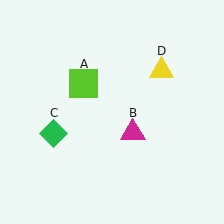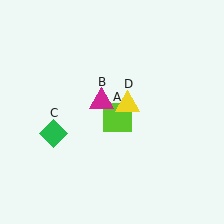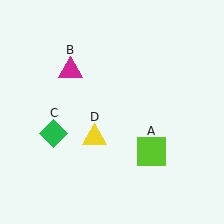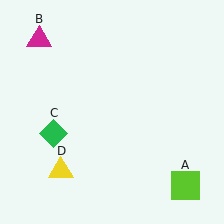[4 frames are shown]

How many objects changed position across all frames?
3 objects changed position: lime square (object A), magenta triangle (object B), yellow triangle (object D).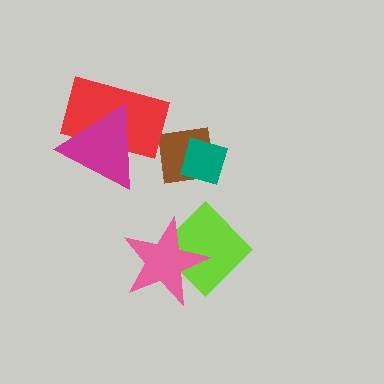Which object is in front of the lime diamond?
The pink star is in front of the lime diamond.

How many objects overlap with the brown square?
1 object overlaps with the brown square.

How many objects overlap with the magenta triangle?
1 object overlaps with the magenta triangle.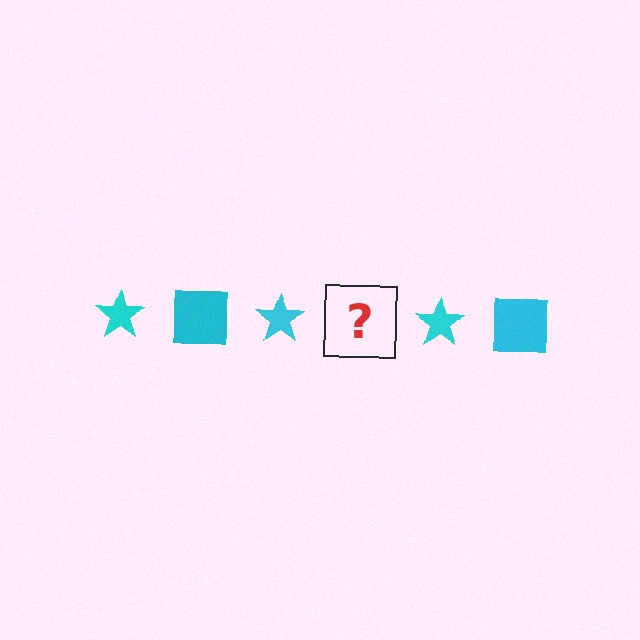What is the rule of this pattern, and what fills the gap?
The rule is that the pattern cycles through star, square shapes in cyan. The gap should be filled with a cyan square.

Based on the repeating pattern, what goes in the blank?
The blank should be a cyan square.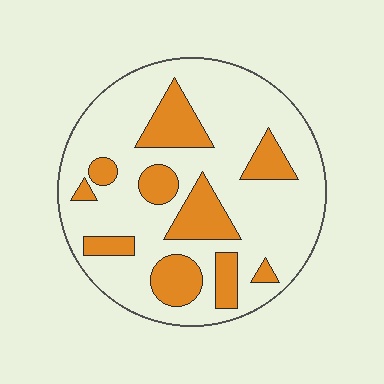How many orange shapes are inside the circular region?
10.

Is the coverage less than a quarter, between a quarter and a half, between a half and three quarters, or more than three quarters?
Between a quarter and a half.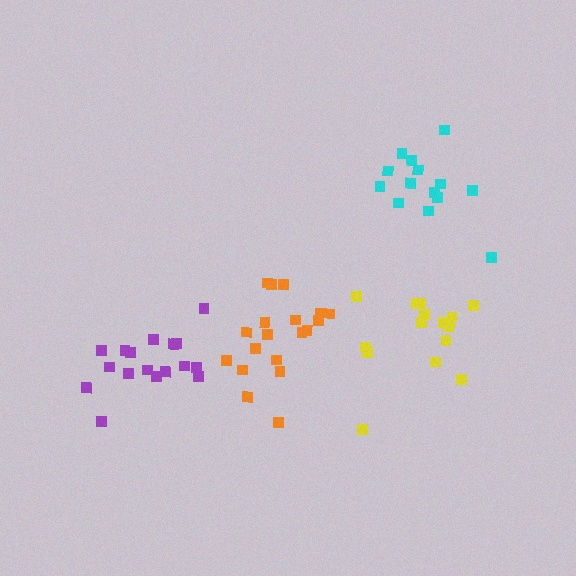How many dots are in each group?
Group 1: 14 dots, Group 2: 19 dots, Group 3: 17 dots, Group 4: 15 dots (65 total).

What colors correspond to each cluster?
The clusters are colored: cyan, orange, purple, yellow.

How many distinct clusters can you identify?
There are 4 distinct clusters.